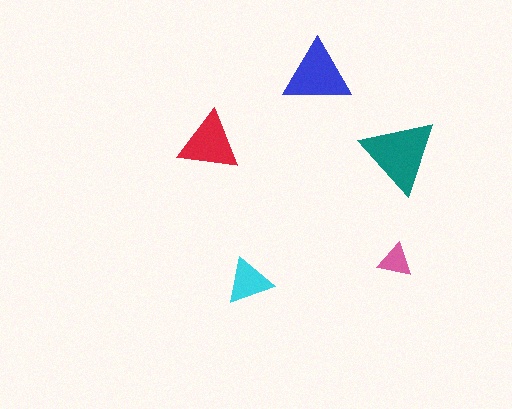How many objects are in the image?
There are 5 objects in the image.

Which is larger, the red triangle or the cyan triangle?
The red one.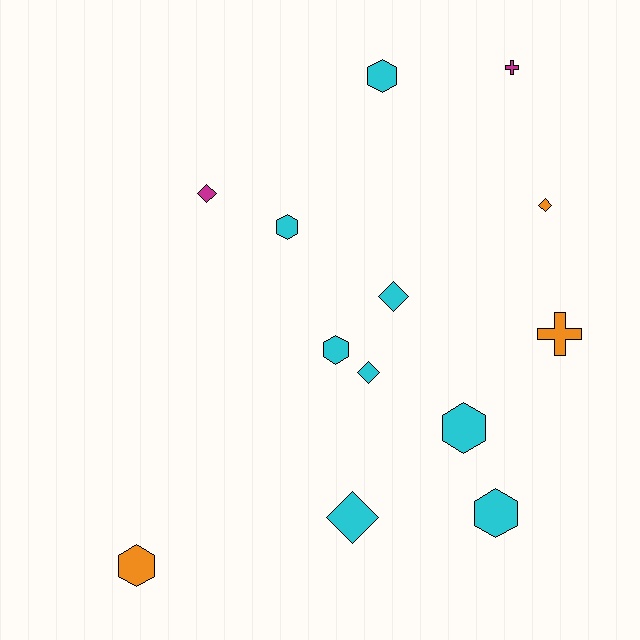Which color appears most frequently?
Cyan, with 8 objects.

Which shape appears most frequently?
Hexagon, with 6 objects.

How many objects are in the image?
There are 13 objects.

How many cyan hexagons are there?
There are 5 cyan hexagons.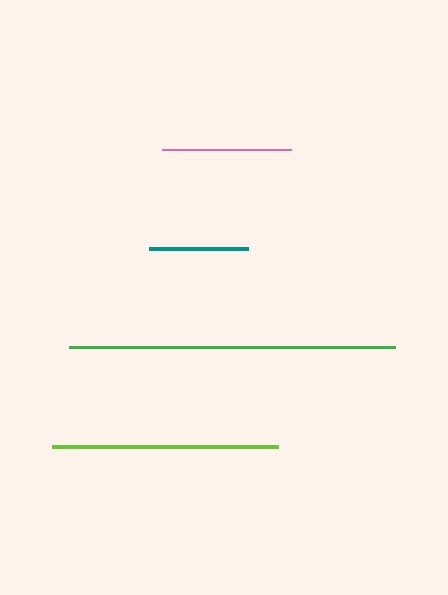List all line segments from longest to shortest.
From longest to shortest: green, lime, pink, teal.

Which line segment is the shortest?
The teal line is the shortest at approximately 99 pixels.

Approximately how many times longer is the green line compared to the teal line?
The green line is approximately 3.3 times the length of the teal line.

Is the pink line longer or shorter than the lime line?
The lime line is longer than the pink line.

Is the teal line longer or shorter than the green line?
The green line is longer than the teal line.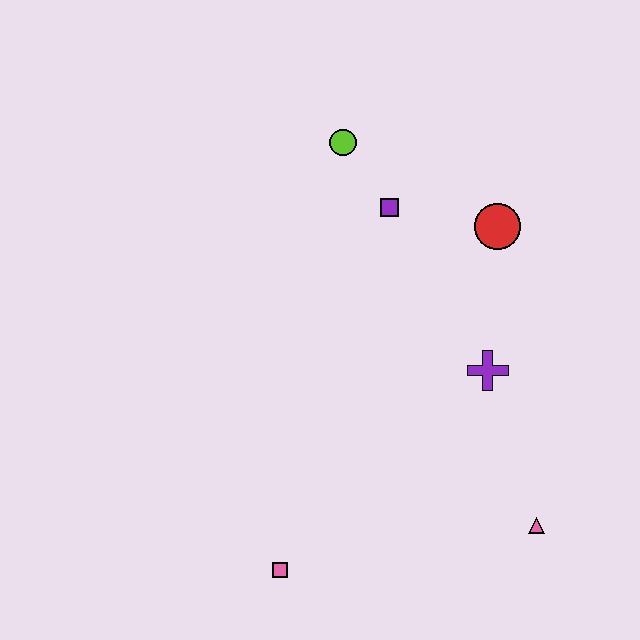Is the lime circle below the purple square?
No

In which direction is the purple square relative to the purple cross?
The purple square is above the purple cross.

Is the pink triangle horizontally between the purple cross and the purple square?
No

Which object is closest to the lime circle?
The purple square is closest to the lime circle.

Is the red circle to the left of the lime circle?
No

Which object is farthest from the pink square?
The lime circle is farthest from the pink square.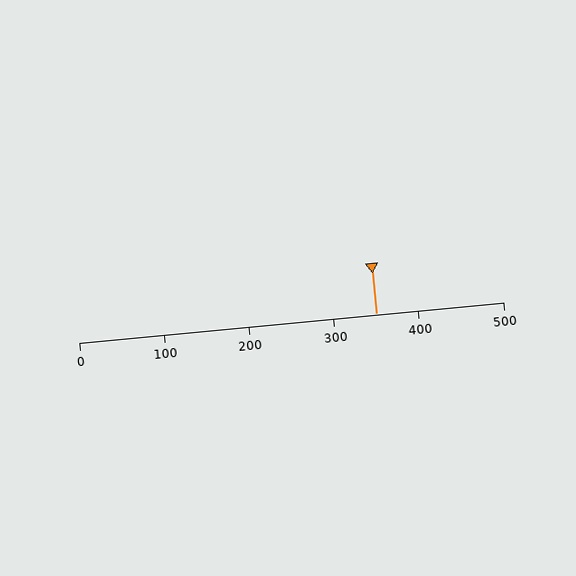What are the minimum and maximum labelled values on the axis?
The axis runs from 0 to 500.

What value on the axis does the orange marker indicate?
The marker indicates approximately 350.